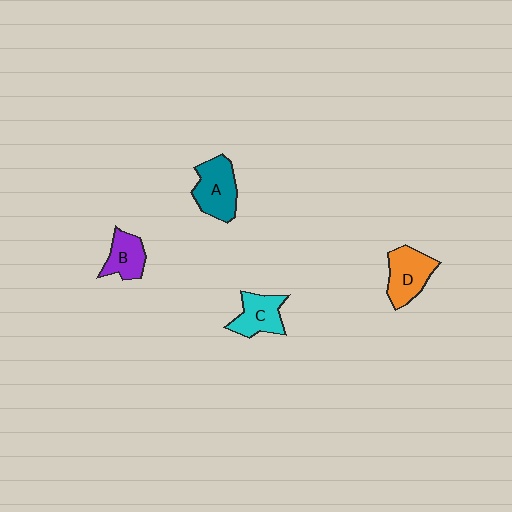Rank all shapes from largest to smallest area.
From largest to smallest: A (teal), D (orange), C (cyan), B (purple).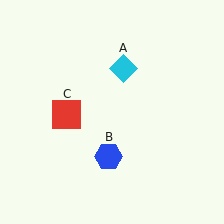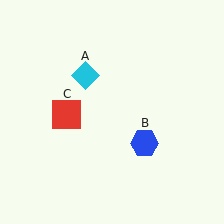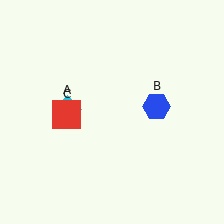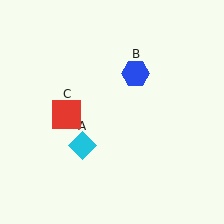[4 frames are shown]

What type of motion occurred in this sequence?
The cyan diamond (object A), blue hexagon (object B) rotated counterclockwise around the center of the scene.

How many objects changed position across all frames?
2 objects changed position: cyan diamond (object A), blue hexagon (object B).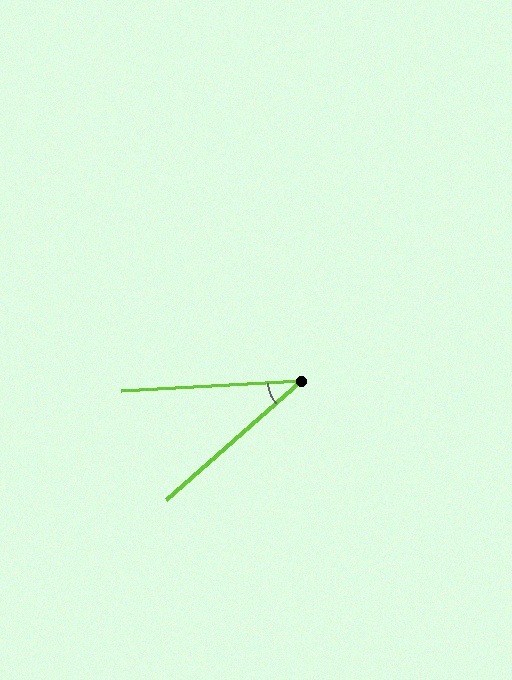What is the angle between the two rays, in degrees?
Approximately 38 degrees.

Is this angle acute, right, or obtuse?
It is acute.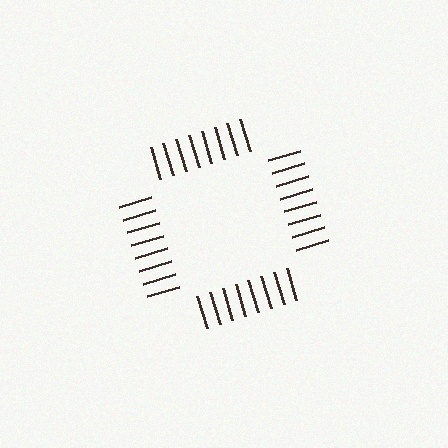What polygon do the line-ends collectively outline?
An illusory square — the line segments terminate on its edges but no continuous stroke is drawn.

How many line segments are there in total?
32 — 8 along each of the 4 edges.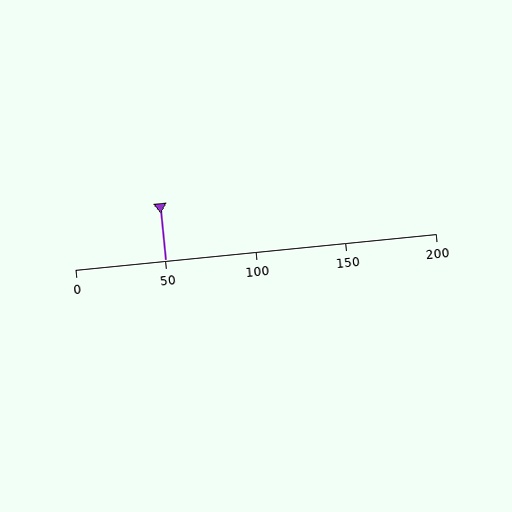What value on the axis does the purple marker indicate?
The marker indicates approximately 50.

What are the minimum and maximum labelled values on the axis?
The axis runs from 0 to 200.